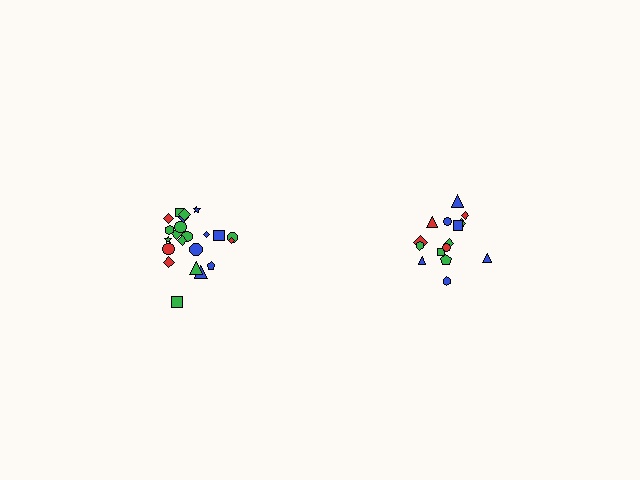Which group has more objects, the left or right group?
The left group.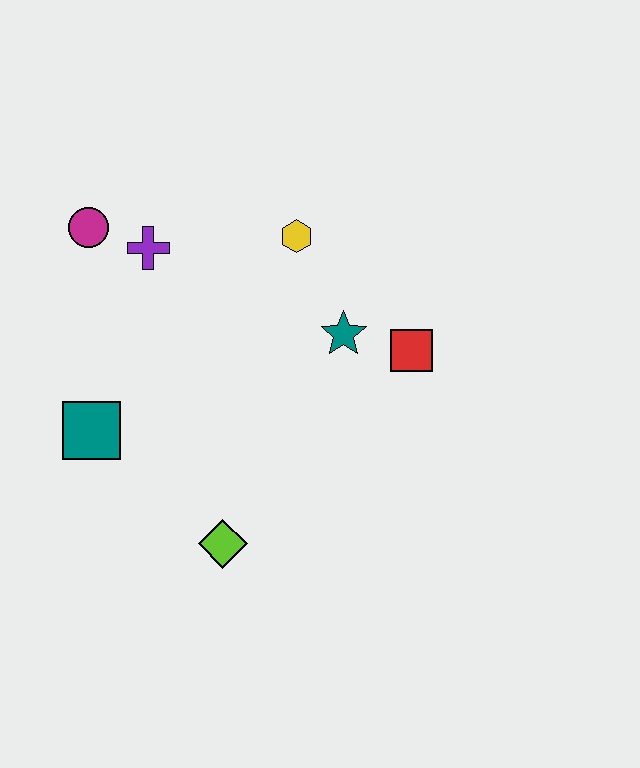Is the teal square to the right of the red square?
No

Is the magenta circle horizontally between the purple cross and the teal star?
No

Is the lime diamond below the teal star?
Yes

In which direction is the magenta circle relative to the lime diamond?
The magenta circle is above the lime diamond.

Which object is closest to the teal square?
The lime diamond is closest to the teal square.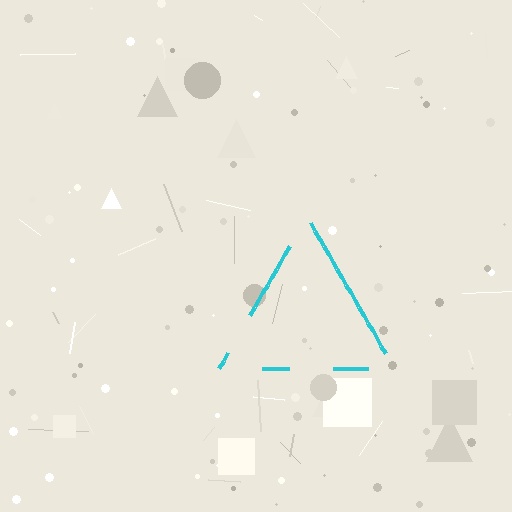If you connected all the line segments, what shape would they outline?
They would outline a triangle.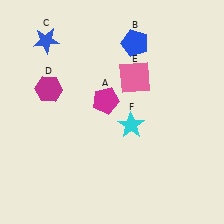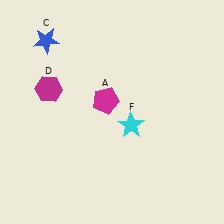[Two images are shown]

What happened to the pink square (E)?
The pink square (E) was removed in Image 2. It was in the top-right area of Image 1.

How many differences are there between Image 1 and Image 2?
There are 2 differences between the two images.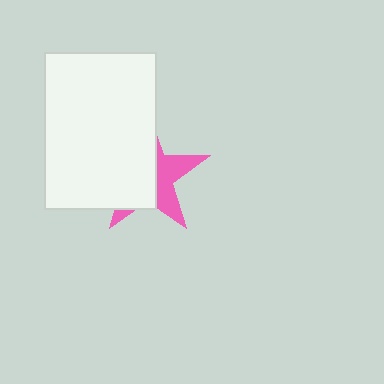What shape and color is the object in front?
The object in front is a white rectangle.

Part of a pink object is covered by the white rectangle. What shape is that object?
It is a star.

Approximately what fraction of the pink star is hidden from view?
Roughly 61% of the pink star is hidden behind the white rectangle.